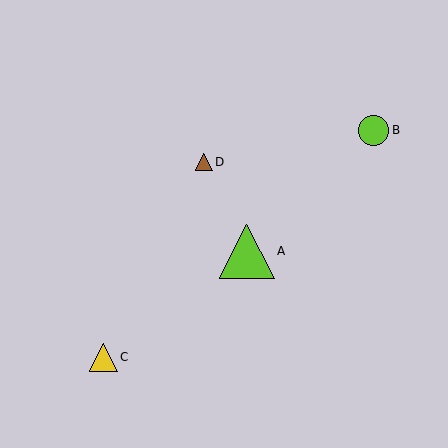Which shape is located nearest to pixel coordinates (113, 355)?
The yellow triangle (labeled C) at (104, 357) is nearest to that location.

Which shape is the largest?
The lime triangle (labeled A) is the largest.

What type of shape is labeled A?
Shape A is a lime triangle.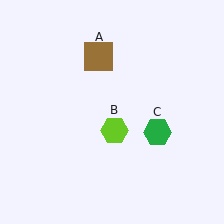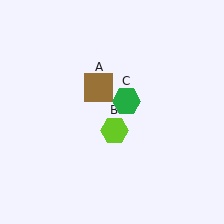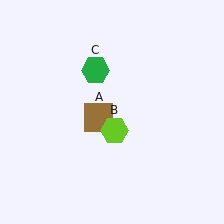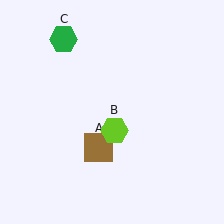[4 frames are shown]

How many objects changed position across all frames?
2 objects changed position: brown square (object A), green hexagon (object C).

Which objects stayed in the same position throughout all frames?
Lime hexagon (object B) remained stationary.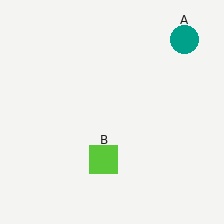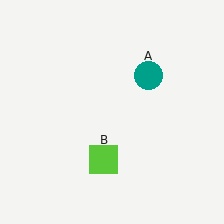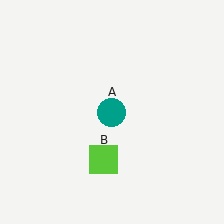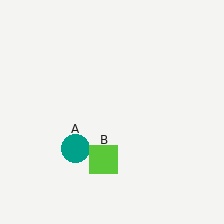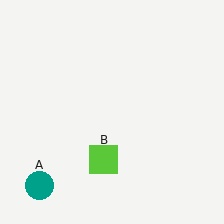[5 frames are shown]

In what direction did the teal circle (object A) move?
The teal circle (object A) moved down and to the left.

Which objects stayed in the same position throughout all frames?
Lime square (object B) remained stationary.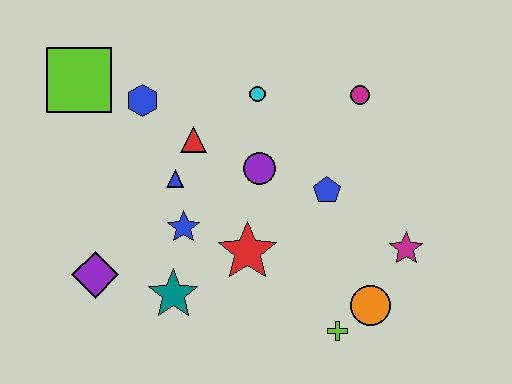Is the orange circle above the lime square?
No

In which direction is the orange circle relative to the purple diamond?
The orange circle is to the right of the purple diamond.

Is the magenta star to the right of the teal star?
Yes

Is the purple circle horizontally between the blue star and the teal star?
No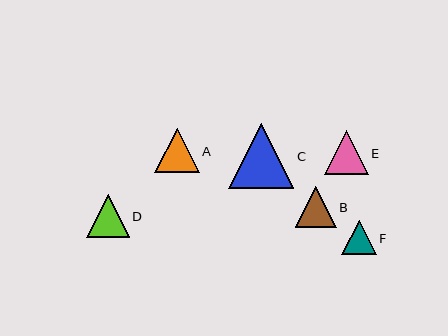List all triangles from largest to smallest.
From largest to smallest: C, A, E, D, B, F.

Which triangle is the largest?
Triangle C is the largest with a size of approximately 65 pixels.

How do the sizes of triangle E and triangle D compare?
Triangle E and triangle D are approximately the same size.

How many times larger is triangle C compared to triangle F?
Triangle C is approximately 1.9 times the size of triangle F.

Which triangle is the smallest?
Triangle F is the smallest with a size of approximately 34 pixels.